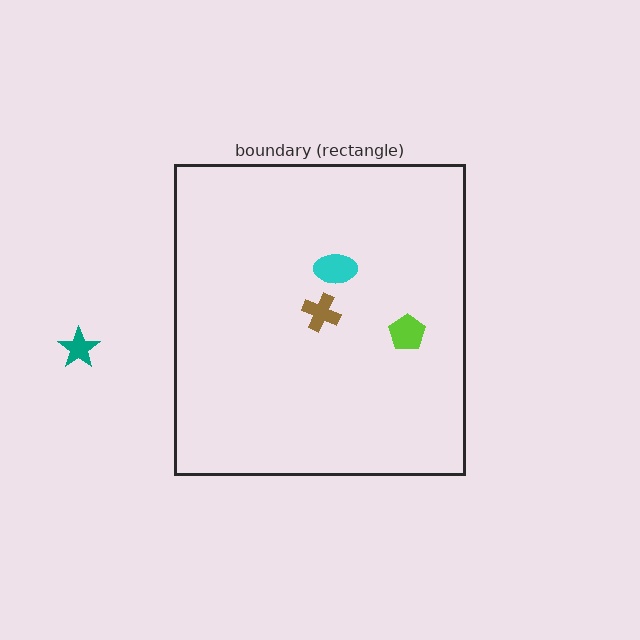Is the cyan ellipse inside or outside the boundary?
Inside.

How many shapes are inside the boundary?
3 inside, 1 outside.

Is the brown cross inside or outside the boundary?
Inside.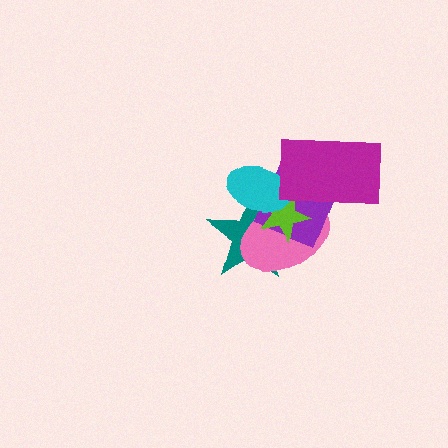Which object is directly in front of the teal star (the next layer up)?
The pink ellipse is directly in front of the teal star.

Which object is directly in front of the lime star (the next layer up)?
The cyan ellipse is directly in front of the lime star.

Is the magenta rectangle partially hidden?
No, no other shape covers it.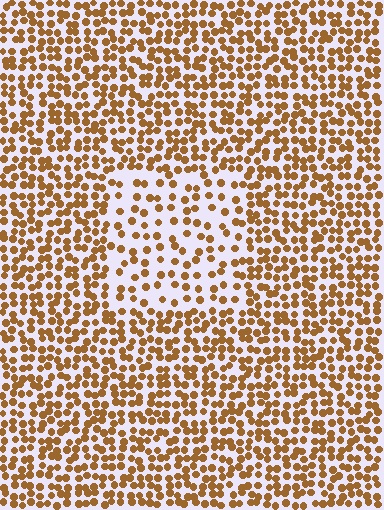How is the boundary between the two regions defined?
The boundary is defined by a change in element density (approximately 2.0x ratio). All elements are the same color, size, and shape.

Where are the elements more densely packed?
The elements are more densely packed outside the rectangle boundary.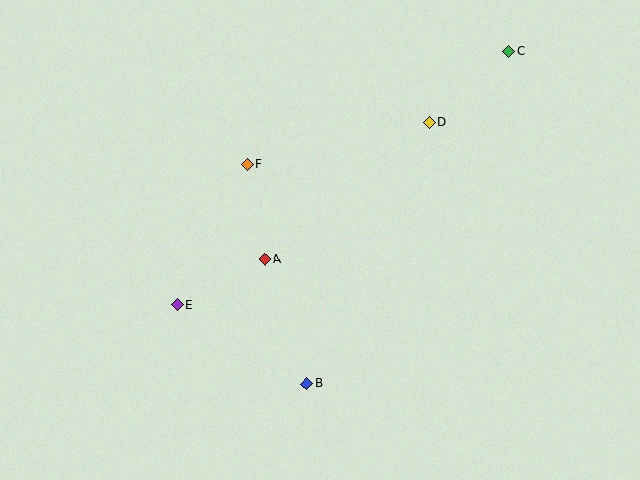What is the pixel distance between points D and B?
The distance between D and B is 289 pixels.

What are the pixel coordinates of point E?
Point E is at (177, 305).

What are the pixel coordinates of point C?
Point C is at (509, 51).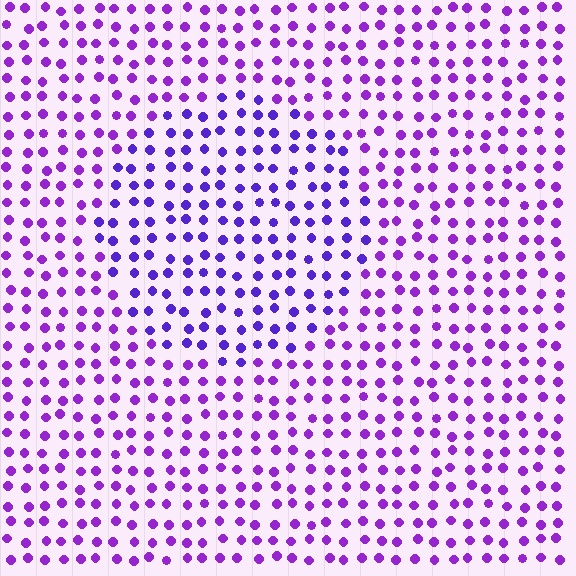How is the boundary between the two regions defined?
The boundary is defined purely by a slight shift in hue (about 24 degrees). Spacing, size, and orientation are identical on both sides.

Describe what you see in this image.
The image is filled with small purple elements in a uniform arrangement. A circle-shaped region is visible where the elements are tinted to a slightly different hue, forming a subtle color boundary.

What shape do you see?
I see a circle.